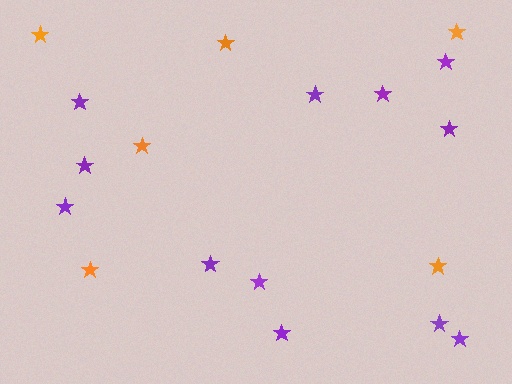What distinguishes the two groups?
There are 2 groups: one group of purple stars (12) and one group of orange stars (6).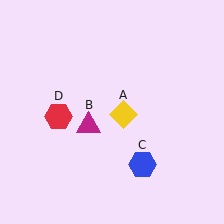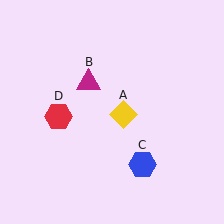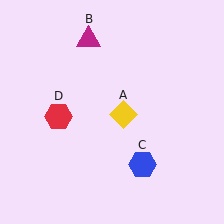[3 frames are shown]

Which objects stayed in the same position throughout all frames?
Yellow diamond (object A) and blue hexagon (object C) and red hexagon (object D) remained stationary.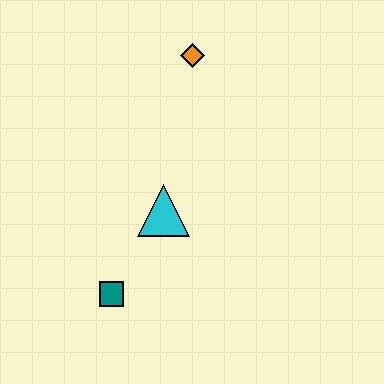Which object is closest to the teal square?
The cyan triangle is closest to the teal square.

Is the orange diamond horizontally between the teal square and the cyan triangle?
No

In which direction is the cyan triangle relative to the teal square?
The cyan triangle is above the teal square.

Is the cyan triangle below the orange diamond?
Yes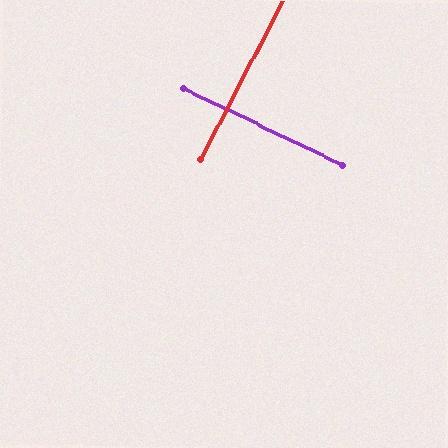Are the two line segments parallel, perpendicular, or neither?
Perpendicular — they meet at approximately 88°.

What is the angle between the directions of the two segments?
Approximately 88 degrees.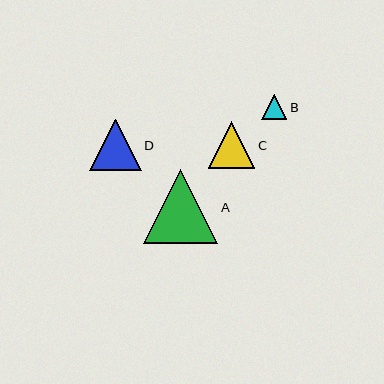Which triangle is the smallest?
Triangle B is the smallest with a size of approximately 25 pixels.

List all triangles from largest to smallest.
From largest to smallest: A, D, C, B.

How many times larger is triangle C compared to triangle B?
Triangle C is approximately 1.8 times the size of triangle B.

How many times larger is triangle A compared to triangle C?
Triangle A is approximately 1.6 times the size of triangle C.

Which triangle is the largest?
Triangle A is the largest with a size of approximately 74 pixels.